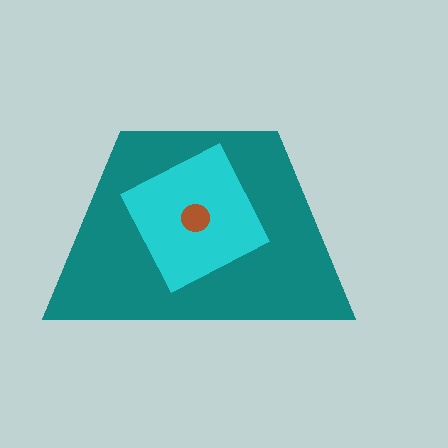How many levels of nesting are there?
3.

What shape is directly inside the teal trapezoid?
The cyan square.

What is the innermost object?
The brown circle.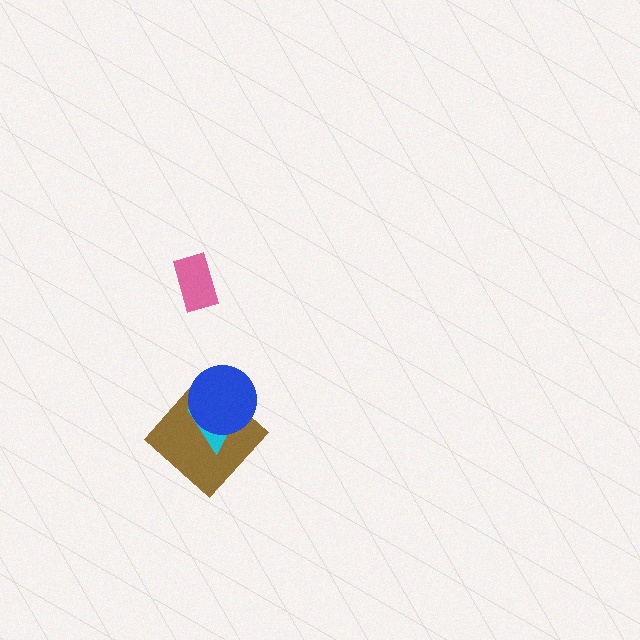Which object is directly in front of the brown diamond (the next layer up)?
The cyan triangle is directly in front of the brown diamond.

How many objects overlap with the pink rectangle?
0 objects overlap with the pink rectangle.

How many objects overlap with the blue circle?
2 objects overlap with the blue circle.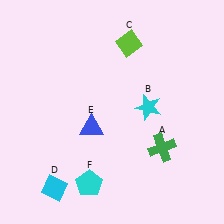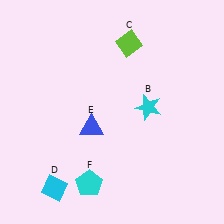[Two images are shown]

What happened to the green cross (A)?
The green cross (A) was removed in Image 2. It was in the bottom-right area of Image 1.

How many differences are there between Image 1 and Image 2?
There is 1 difference between the two images.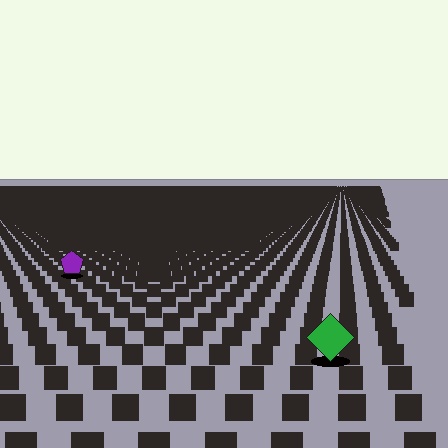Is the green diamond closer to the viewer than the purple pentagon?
Yes. The green diamond is closer — you can tell from the texture gradient: the ground texture is coarser near it.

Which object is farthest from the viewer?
The purple pentagon is farthest from the viewer. It appears smaller and the ground texture around it is denser.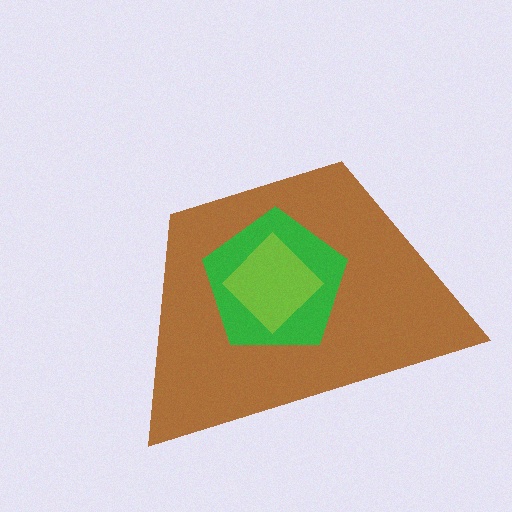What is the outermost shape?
The brown trapezoid.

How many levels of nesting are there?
3.